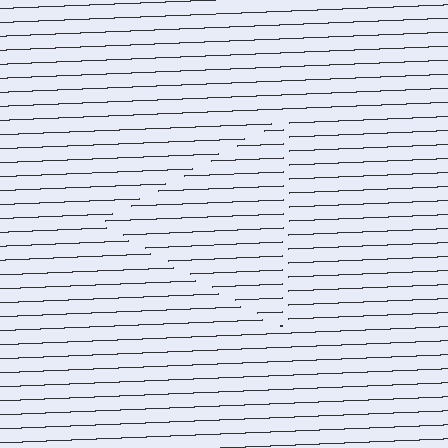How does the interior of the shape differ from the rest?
The interior of the shape contains the same grating, shifted by half a period — the contour is defined by the phase discontinuity where line-ends from the inner and outer gratings abut.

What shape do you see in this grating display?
An illusory triangle. The interior of the shape contains the same grating, shifted by half a period — the contour is defined by the phase discontinuity where line-ends from the inner and outer gratings abut.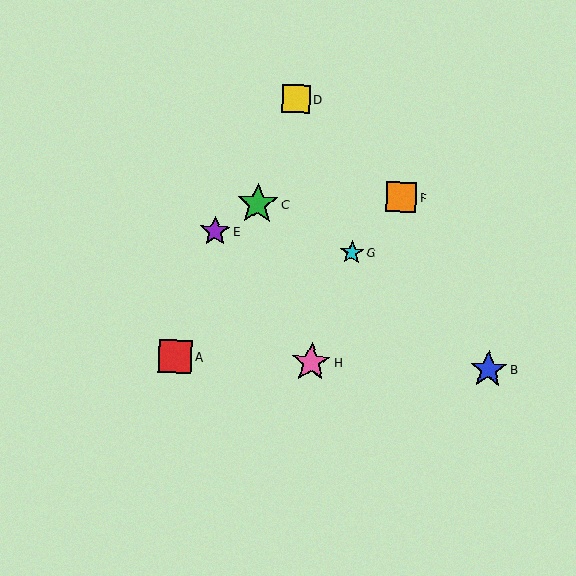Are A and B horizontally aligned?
Yes, both are at y≈357.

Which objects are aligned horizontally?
Objects A, B, H are aligned horizontally.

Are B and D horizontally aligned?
No, B is at y≈370 and D is at y≈99.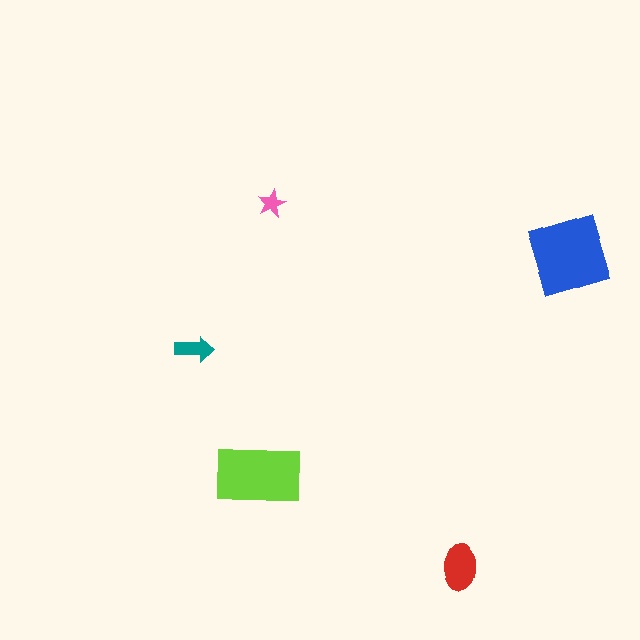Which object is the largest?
The blue diamond.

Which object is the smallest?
The pink star.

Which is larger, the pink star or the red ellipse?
The red ellipse.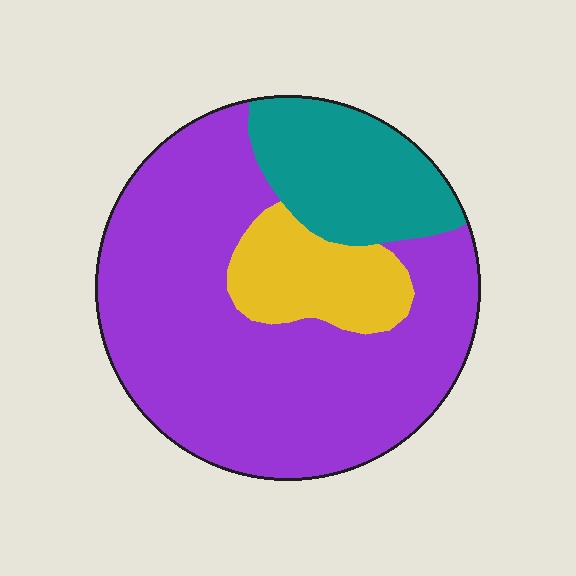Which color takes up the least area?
Yellow, at roughly 15%.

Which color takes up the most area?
Purple, at roughly 65%.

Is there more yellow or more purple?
Purple.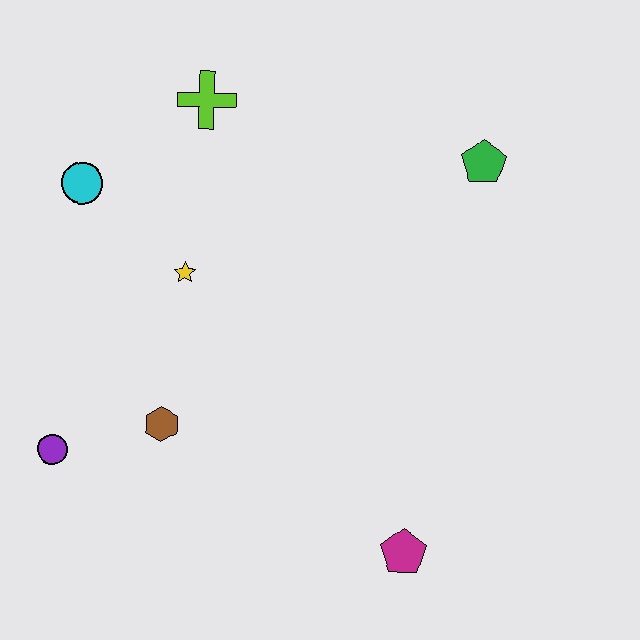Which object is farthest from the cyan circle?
The magenta pentagon is farthest from the cyan circle.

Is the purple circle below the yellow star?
Yes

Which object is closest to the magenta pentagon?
The brown hexagon is closest to the magenta pentagon.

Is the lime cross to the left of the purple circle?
No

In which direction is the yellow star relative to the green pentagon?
The yellow star is to the left of the green pentagon.